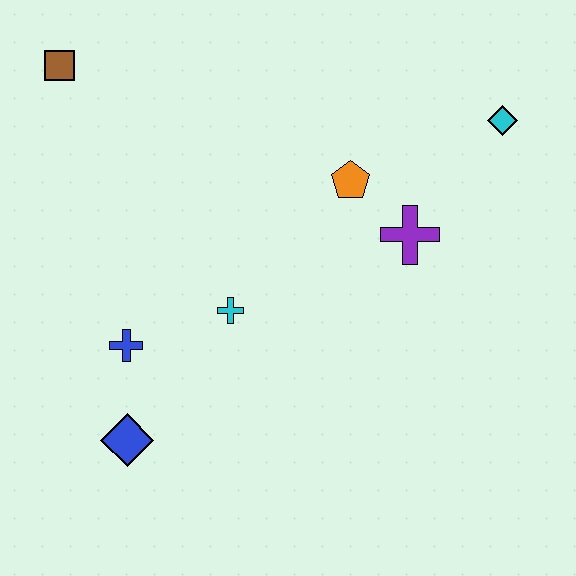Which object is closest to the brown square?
The blue cross is closest to the brown square.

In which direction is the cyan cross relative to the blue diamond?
The cyan cross is above the blue diamond.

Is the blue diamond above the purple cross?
No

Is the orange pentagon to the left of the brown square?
No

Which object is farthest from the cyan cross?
The cyan diamond is farthest from the cyan cross.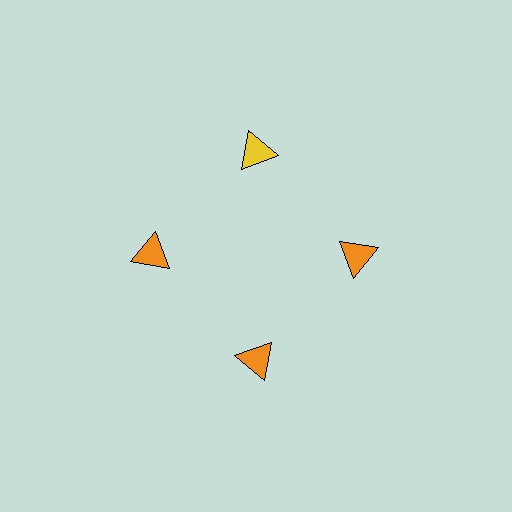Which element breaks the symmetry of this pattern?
The yellow triangle at roughly the 12 o'clock position breaks the symmetry. All other shapes are orange triangles.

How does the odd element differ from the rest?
It has a different color: yellow instead of orange.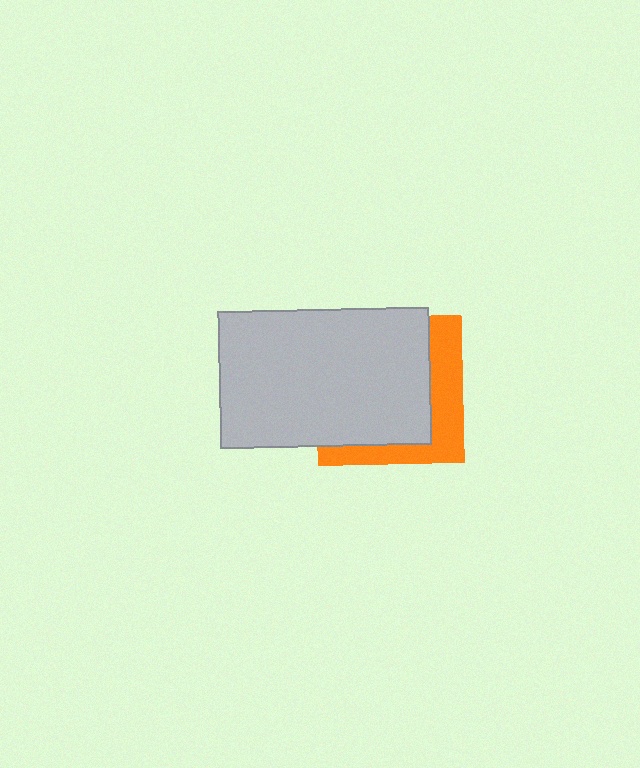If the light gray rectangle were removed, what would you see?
You would see the complete orange square.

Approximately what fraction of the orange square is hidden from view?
Roughly 69% of the orange square is hidden behind the light gray rectangle.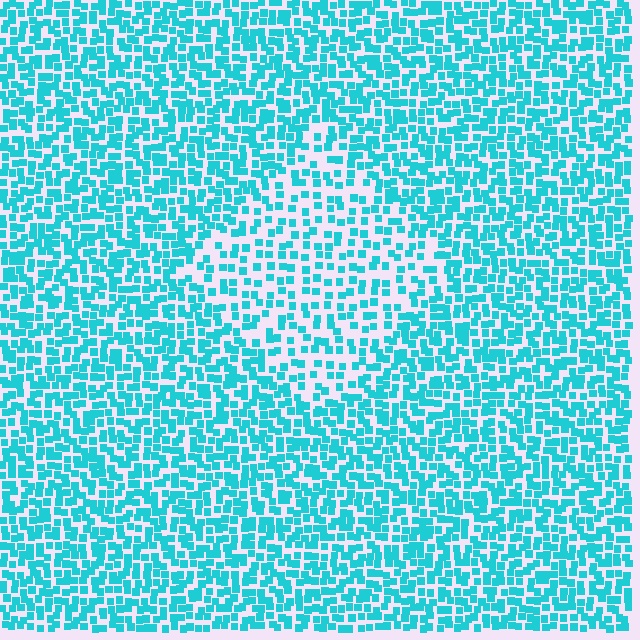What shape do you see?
I see a diamond.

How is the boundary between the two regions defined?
The boundary is defined by a change in element density (approximately 1.8x ratio). All elements are the same color, size, and shape.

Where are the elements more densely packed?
The elements are more densely packed outside the diamond boundary.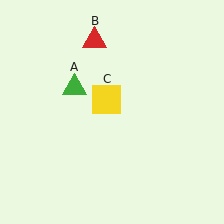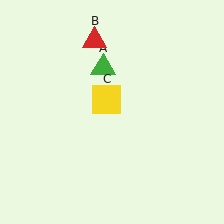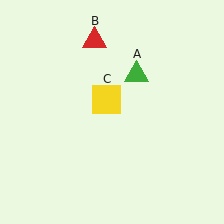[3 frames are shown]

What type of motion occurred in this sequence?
The green triangle (object A) rotated clockwise around the center of the scene.